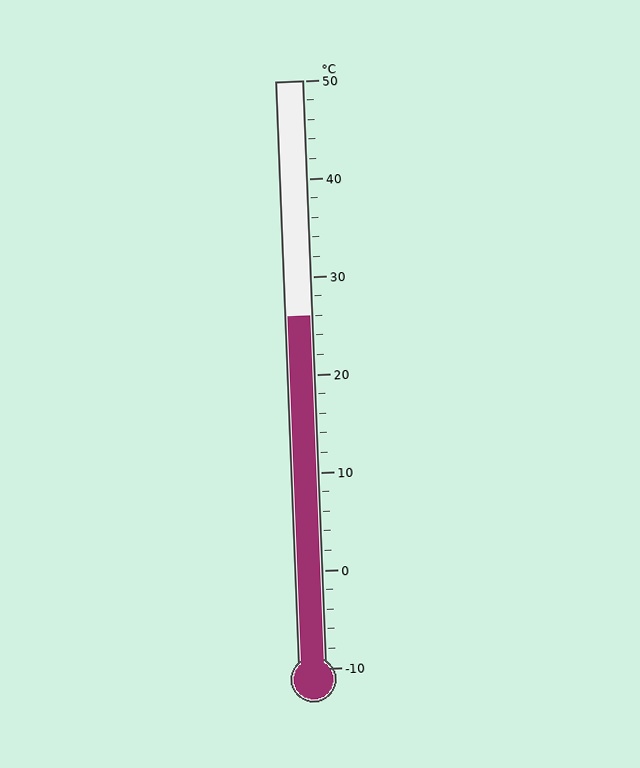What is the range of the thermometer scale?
The thermometer scale ranges from -10°C to 50°C.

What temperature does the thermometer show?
The thermometer shows approximately 26°C.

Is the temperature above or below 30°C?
The temperature is below 30°C.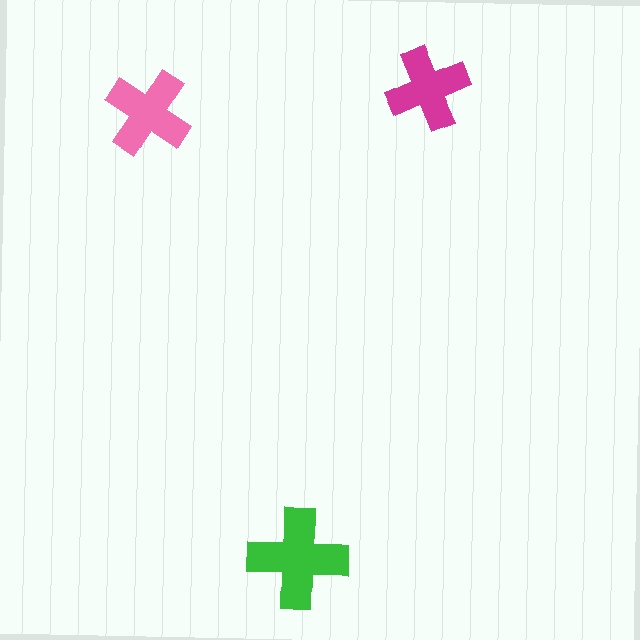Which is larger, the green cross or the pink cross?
The green one.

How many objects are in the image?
There are 3 objects in the image.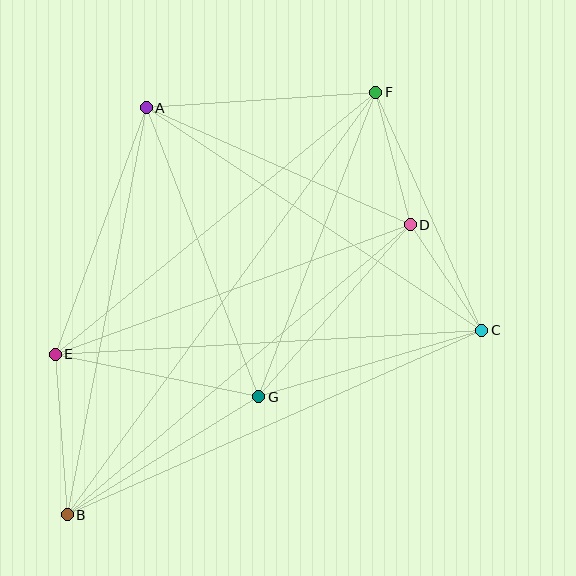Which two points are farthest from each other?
Points B and F are farthest from each other.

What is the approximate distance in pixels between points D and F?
The distance between D and F is approximately 137 pixels.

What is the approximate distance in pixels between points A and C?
The distance between A and C is approximately 403 pixels.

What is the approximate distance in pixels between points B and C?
The distance between B and C is approximately 454 pixels.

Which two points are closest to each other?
Points C and D are closest to each other.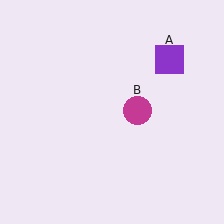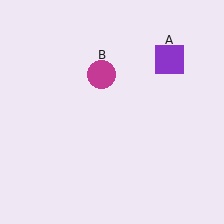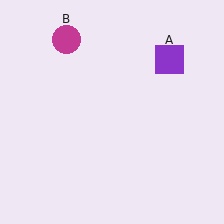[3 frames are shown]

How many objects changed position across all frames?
1 object changed position: magenta circle (object B).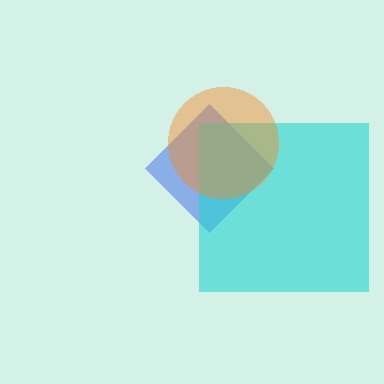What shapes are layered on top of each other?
The layered shapes are: a blue diamond, a cyan square, an orange circle.